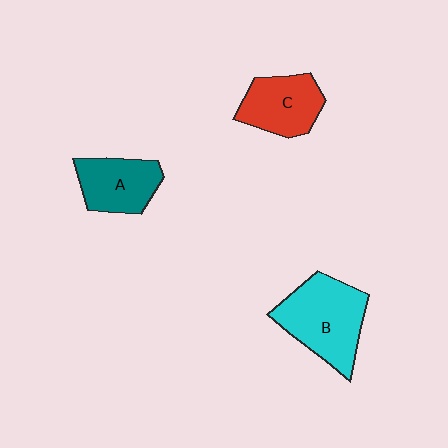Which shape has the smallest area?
Shape A (teal).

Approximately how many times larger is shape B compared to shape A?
Approximately 1.5 times.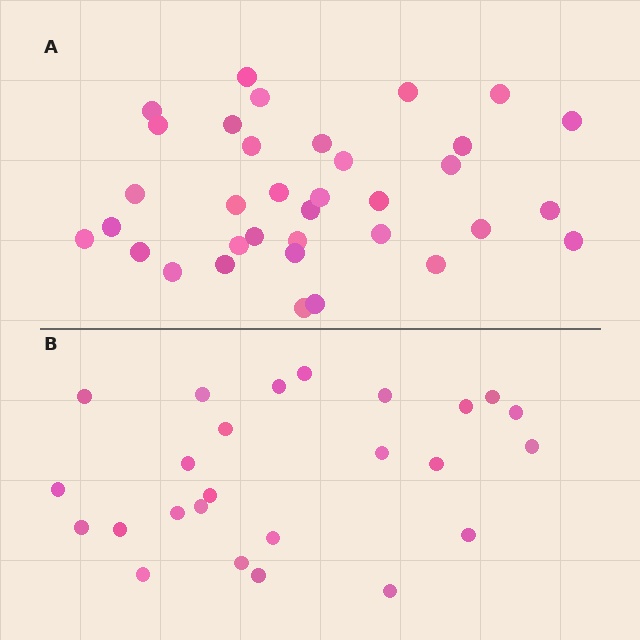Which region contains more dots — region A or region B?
Region A (the top region) has more dots.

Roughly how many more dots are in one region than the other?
Region A has roughly 10 or so more dots than region B.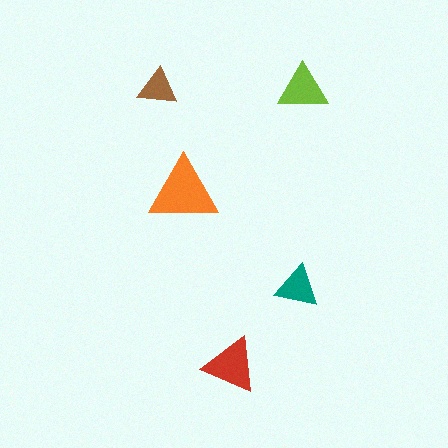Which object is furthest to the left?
The brown triangle is leftmost.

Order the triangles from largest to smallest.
the orange one, the red one, the lime one, the teal one, the brown one.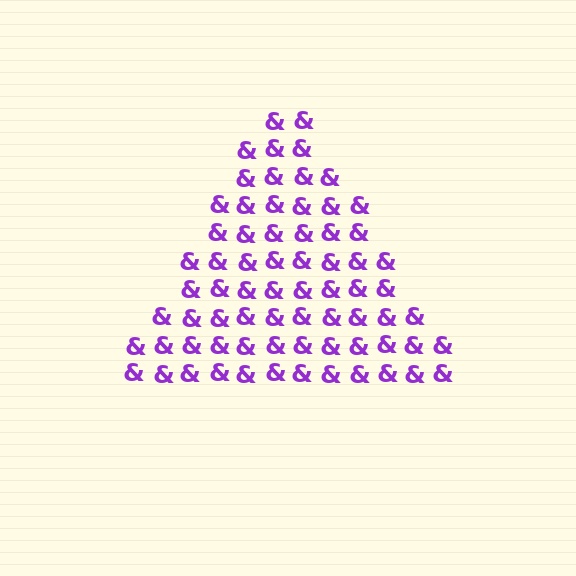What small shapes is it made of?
It is made of small ampersands.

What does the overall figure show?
The overall figure shows a triangle.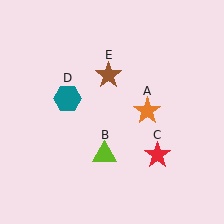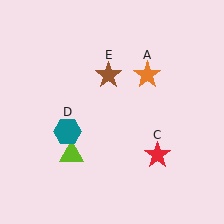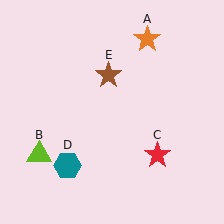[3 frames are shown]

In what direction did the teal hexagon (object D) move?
The teal hexagon (object D) moved down.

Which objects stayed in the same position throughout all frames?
Red star (object C) and brown star (object E) remained stationary.